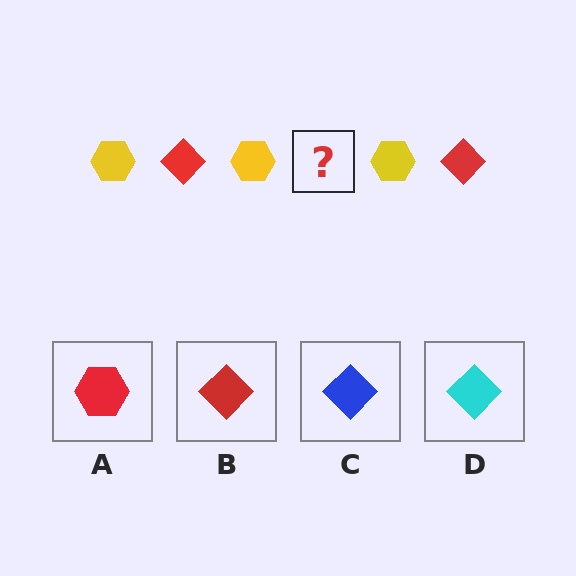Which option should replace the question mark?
Option B.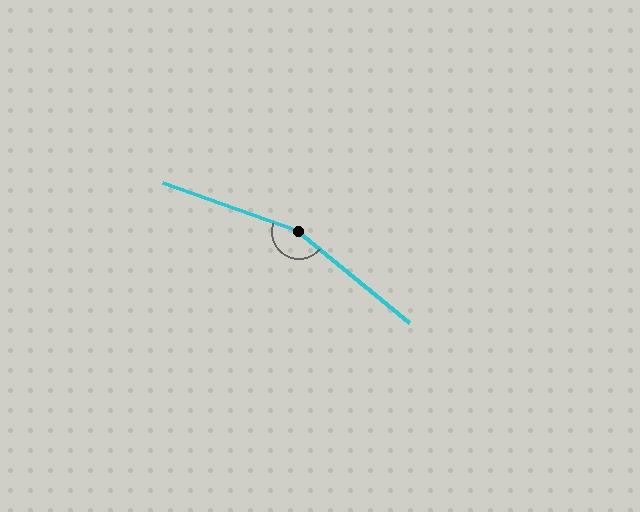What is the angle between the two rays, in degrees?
Approximately 160 degrees.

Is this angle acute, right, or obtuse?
It is obtuse.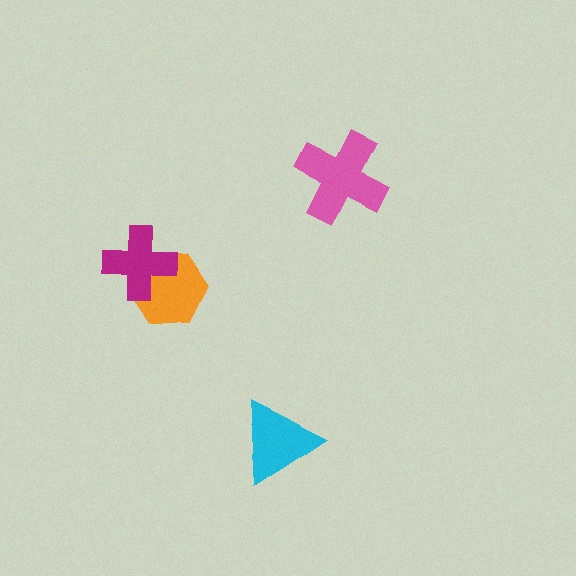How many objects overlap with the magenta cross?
1 object overlaps with the magenta cross.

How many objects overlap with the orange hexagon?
1 object overlaps with the orange hexagon.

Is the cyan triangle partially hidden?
No, no other shape covers it.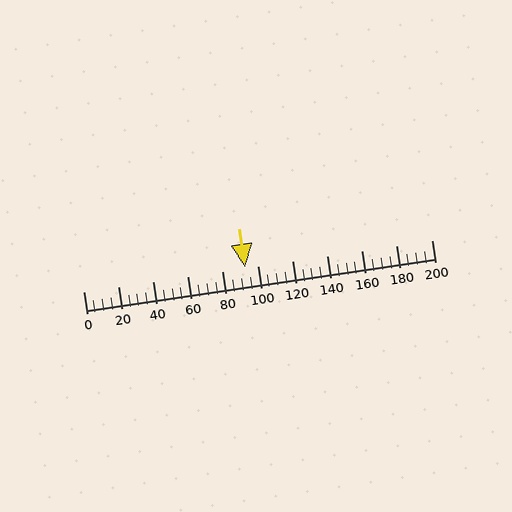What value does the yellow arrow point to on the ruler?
The yellow arrow points to approximately 93.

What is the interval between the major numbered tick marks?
The major tick marks are spaced 20 units apart.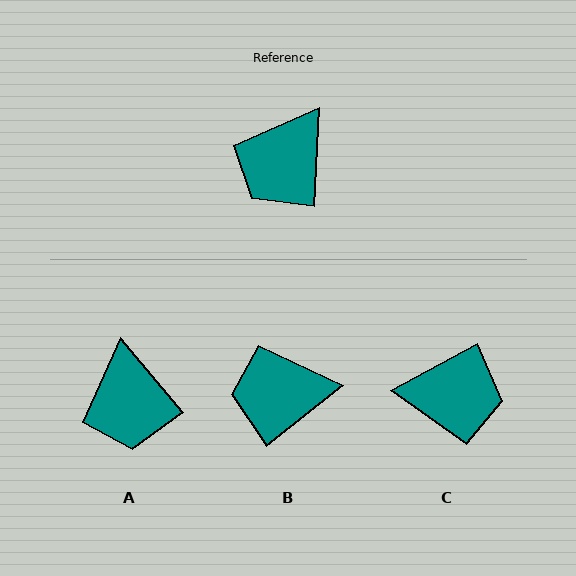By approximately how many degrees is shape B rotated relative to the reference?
Approximately 49 degrees clockwise.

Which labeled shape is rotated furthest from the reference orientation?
C, about 121 degrees away.